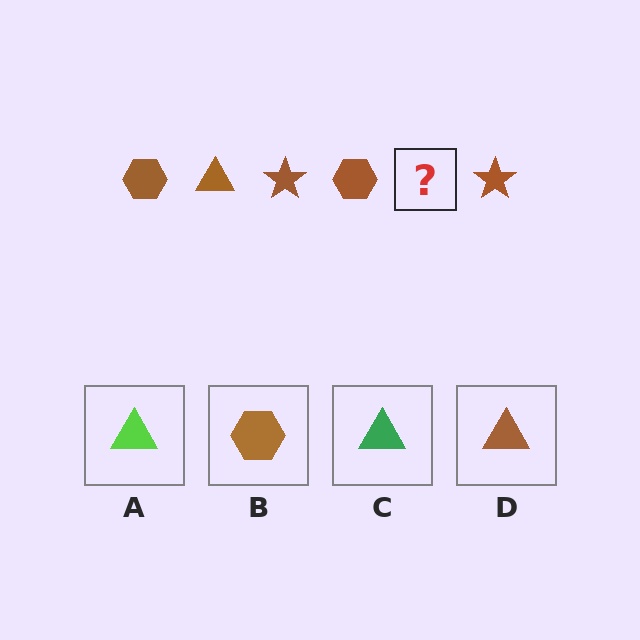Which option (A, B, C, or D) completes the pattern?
D.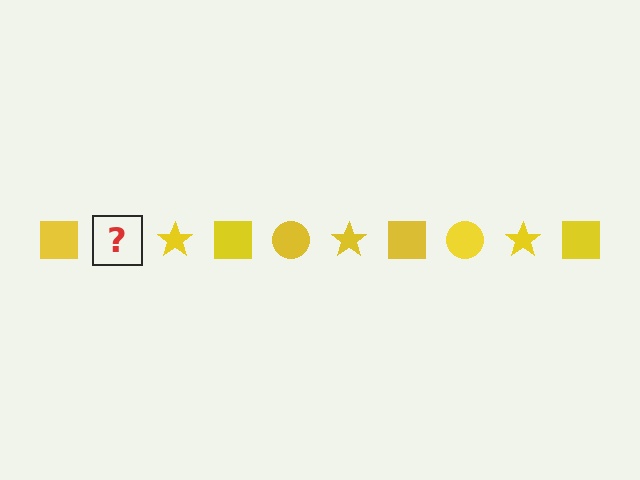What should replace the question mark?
The question mark should be replaced with a yellow circle.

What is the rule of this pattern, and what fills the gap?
The rule is that the pattern cycles through square, circle, star shapes in yellow. The gap should be filled with a yellow circle.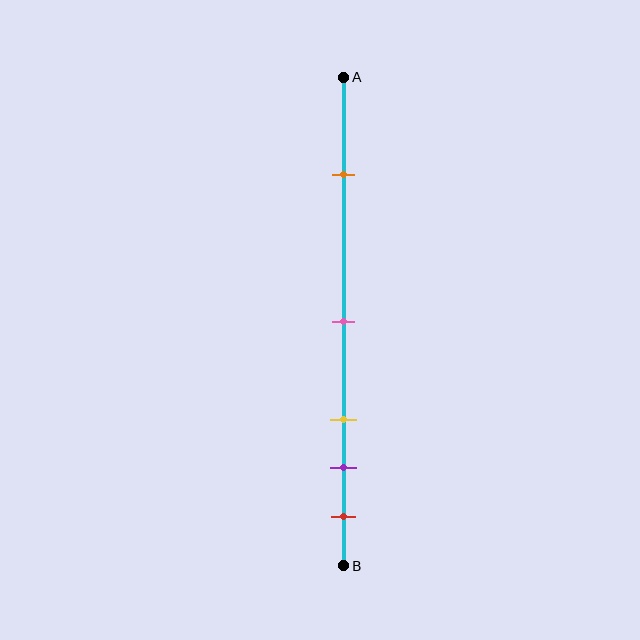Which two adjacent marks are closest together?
The purple and red marks are the closest adjacent pair.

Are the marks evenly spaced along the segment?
No, the marks are not evenly spaced.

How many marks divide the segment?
There are 5 marks dividing the segment.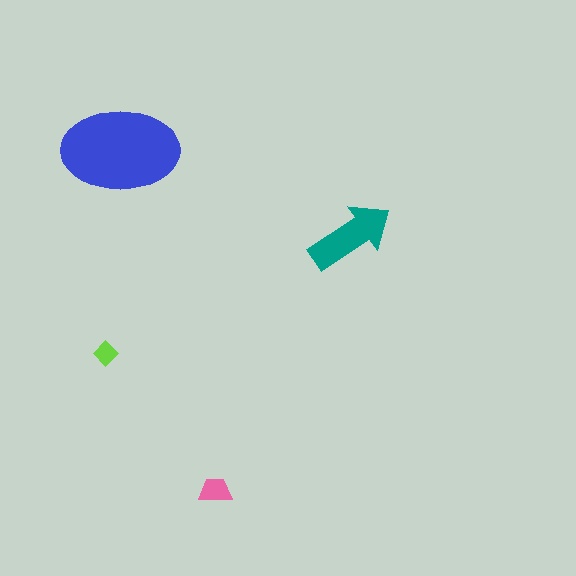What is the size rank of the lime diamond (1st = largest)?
4th.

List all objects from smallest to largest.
The lime diamond, the pink trapezoid, the teal arrow, the blue ellipse.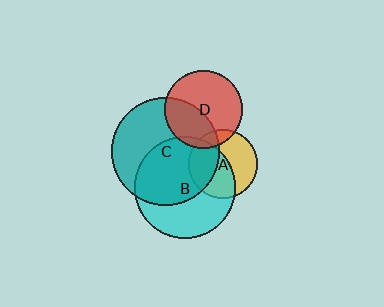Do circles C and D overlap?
Yes.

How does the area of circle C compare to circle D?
Approximately 1.9 times.